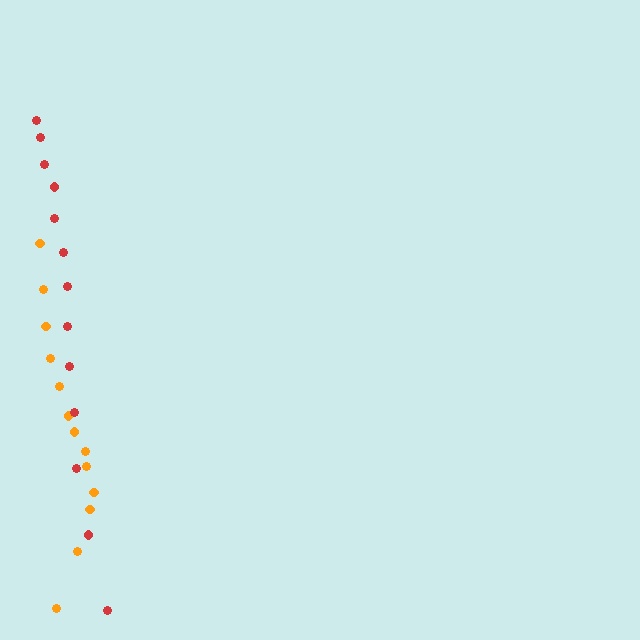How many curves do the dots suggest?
There are 2 distinct paths.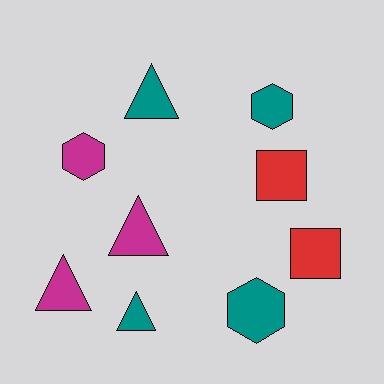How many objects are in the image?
There are 9 objects.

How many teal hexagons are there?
There are 2 teal hexagons.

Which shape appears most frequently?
Triangle, with 4 objects.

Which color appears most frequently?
Teal, with 4 objects.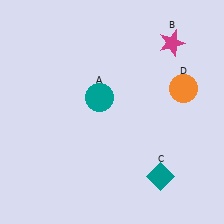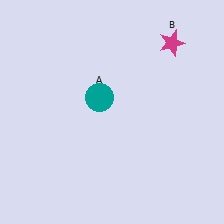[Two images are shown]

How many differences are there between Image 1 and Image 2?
There are 2 differences between the two images.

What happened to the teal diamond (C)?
The teal diamond (C) was removed in Image 2. It was in the bottom-right area of Image 1.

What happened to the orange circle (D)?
The orange circle (D) was removed in Image 2. It was in the top-right area of Image 1.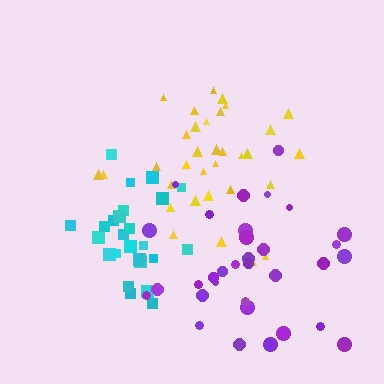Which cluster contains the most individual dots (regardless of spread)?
Purple (34).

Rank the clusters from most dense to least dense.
cyan, yellow, purple.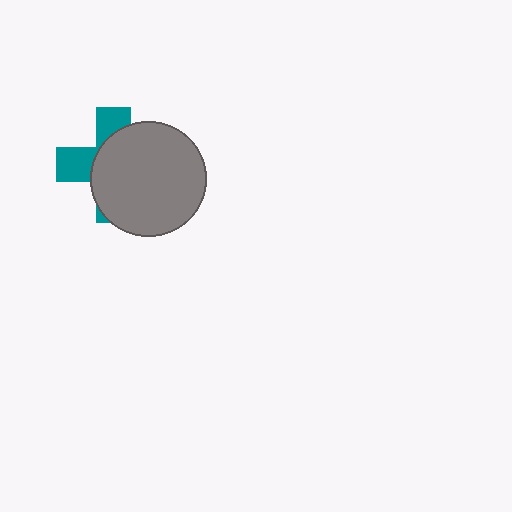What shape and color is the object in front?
The object in front is a gray circle.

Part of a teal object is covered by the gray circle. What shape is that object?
It is a cross.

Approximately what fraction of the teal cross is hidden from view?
Roughly 66% of the teal cross is hidden behind the gray circle.